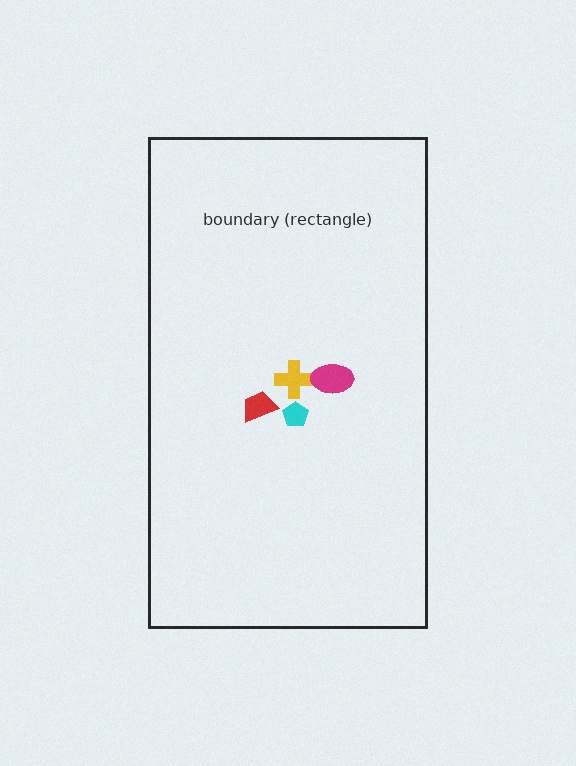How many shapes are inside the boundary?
4 inside, 0 outside.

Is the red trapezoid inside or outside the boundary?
Inside.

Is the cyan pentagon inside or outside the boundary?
Inside.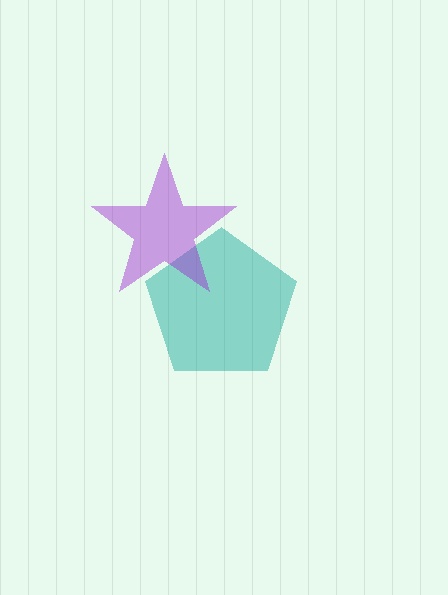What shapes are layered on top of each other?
The layered shapes are: a teal pentagon, a purple star.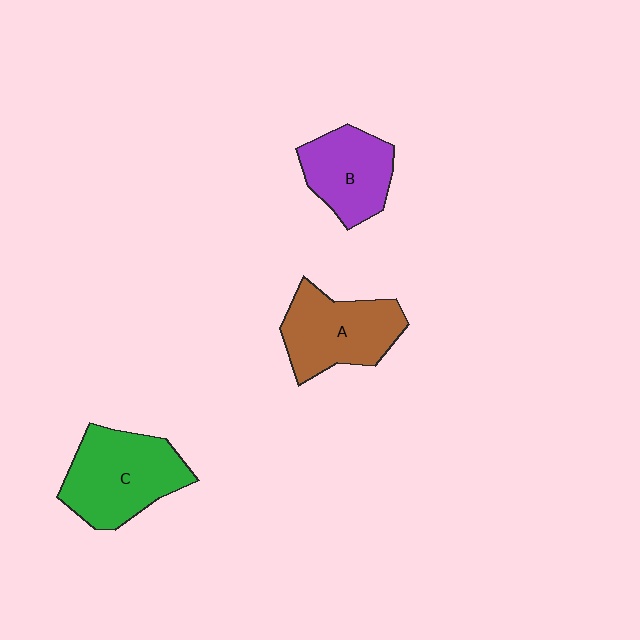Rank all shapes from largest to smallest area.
From largest to smallest: C (green), A (brown), B (purple).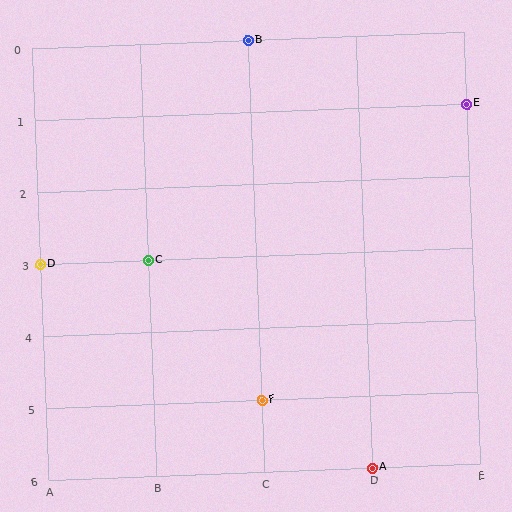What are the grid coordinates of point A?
Point A is at grid coordinates (D, 6).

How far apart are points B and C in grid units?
Points B and C are 1 column and 3 rows apart (about 3.2 grid units diagonally).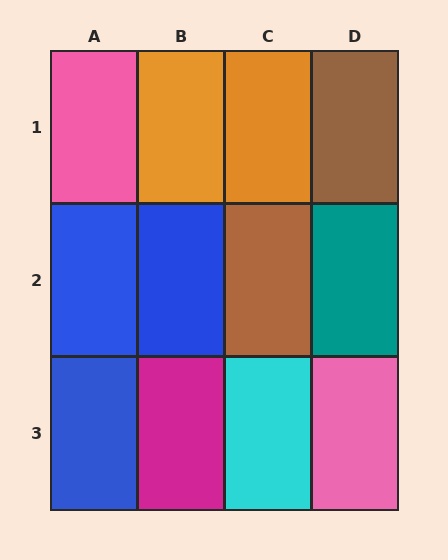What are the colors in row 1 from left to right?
Pink, orange, orange, brown.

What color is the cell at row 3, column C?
Cyan.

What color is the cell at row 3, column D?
Pink.